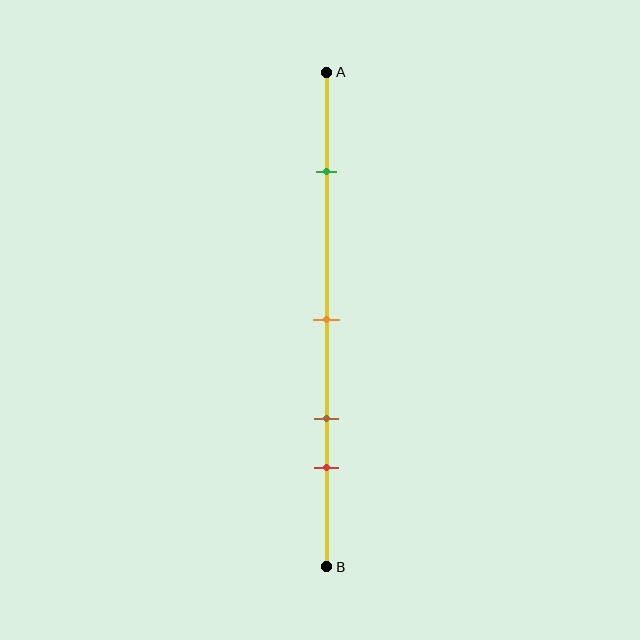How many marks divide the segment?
There are 4 marks dividing the segment.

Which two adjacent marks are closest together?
The brown and red marks are the closest adjacent pair.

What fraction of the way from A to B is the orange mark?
The orange mark is approximately 50% (0.5) of the way from A to B.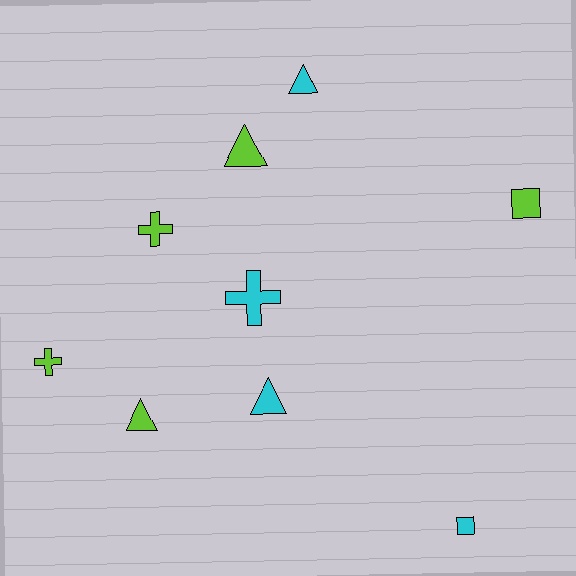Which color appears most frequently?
Lime, with 5 objects.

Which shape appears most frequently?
Triangle, with 4 objects.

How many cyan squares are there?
There is 1 cyan square.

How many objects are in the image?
There are 9 objects.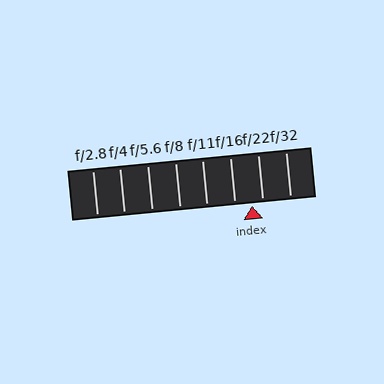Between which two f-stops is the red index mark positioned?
The index mark is between f/16 and f/22.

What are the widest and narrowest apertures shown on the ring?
The widest aperture shown is f/2.8 and the narrowest is f/32.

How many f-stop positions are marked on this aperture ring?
There are 8 f-stop positions marked.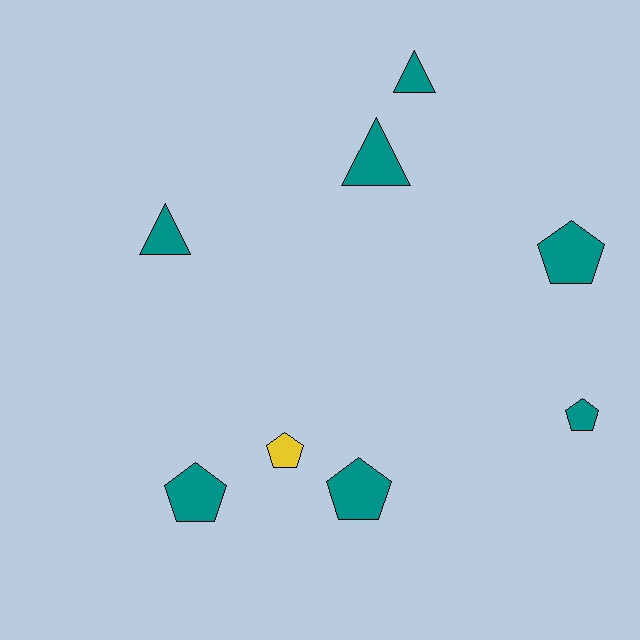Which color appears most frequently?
Teal, with 7 objects.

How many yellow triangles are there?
There are no yellow triangles.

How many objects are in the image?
There are 8 objects.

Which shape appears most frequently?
Pentagon, with 5 objects.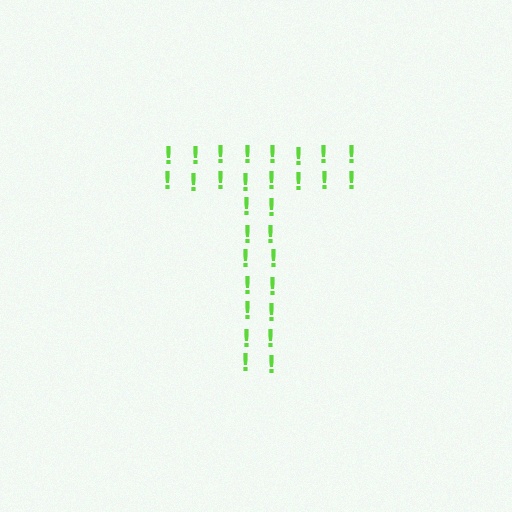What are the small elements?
The small elements are exclamation marks.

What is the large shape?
The large shape is the letter T.